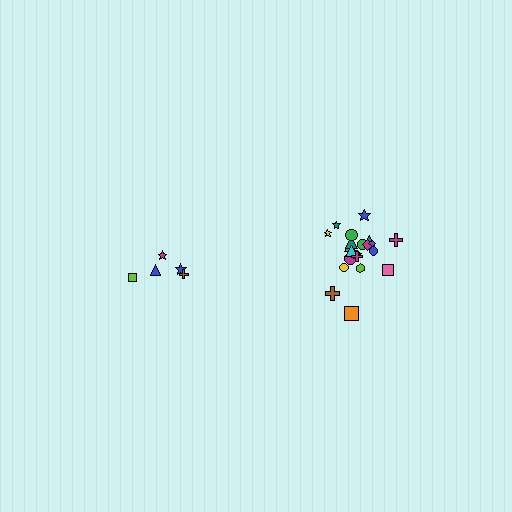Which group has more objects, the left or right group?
The right group.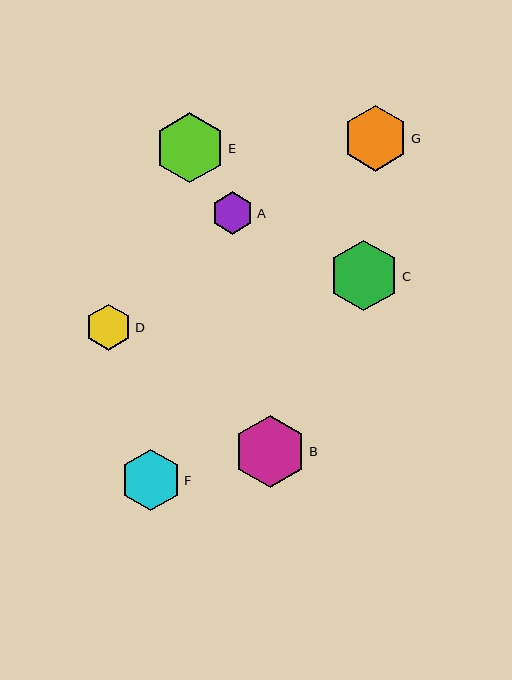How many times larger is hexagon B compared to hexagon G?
Hexagon B is approximately 1.1 times the size of hexagon G.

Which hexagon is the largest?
Hexagon B is the largest with a size of approximately 72 pixels.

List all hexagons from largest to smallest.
From largest to smallest: B, C, E, G, F, D, A.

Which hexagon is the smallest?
Hexagon A is the smallest with a size of approximately 43 pixels.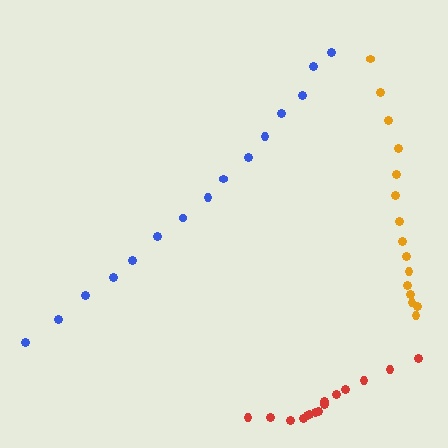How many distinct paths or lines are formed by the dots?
There are 3 distinct paths.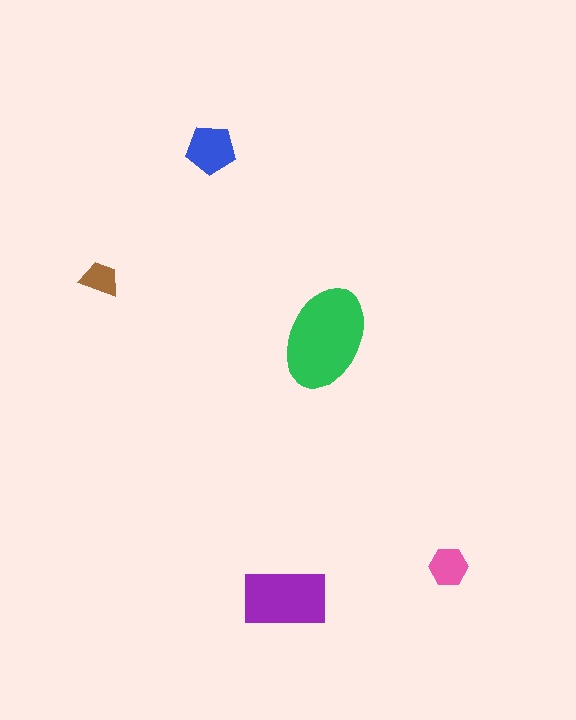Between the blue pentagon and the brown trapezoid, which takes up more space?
The blue pentagon.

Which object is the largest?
The green ellipse.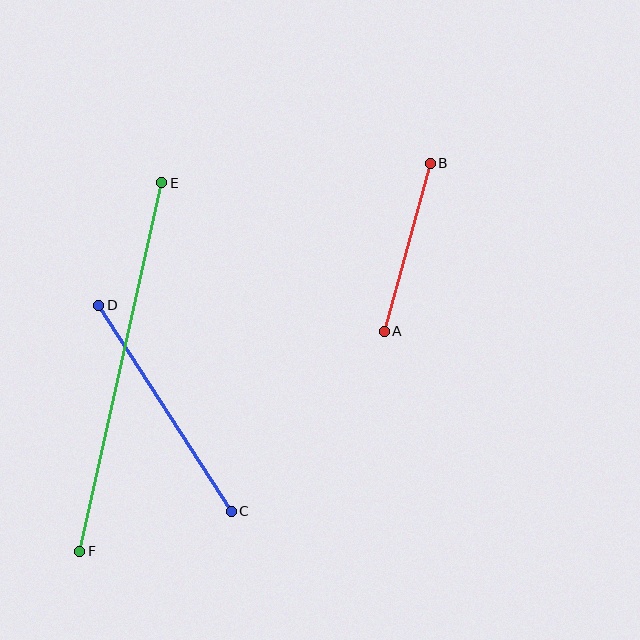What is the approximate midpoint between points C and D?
The midpoint is at approximately (165, 408) pixels.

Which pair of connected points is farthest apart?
Points E and F are farthest apart.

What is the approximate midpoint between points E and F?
The midpoint is at approximately (121, 367) pixels.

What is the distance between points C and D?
The distance is approximately 245 pixels.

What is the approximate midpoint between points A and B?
The midpoint is at approximately (407, 247) pixels.